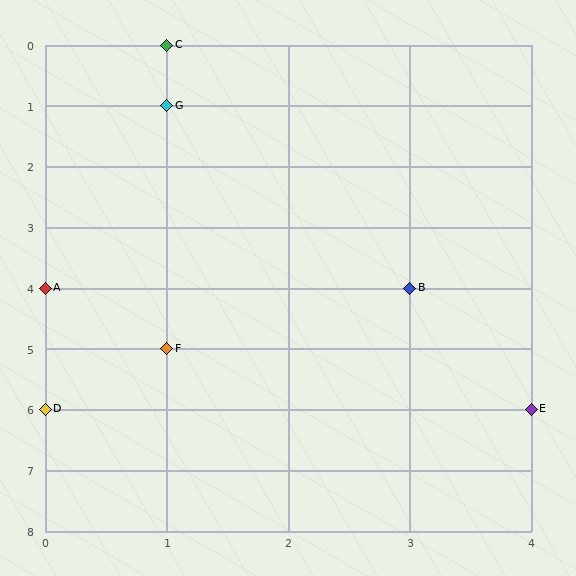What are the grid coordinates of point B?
Point B is at grid coordinates (3, 4).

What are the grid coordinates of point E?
Point E is at grid coordinates (4, 6).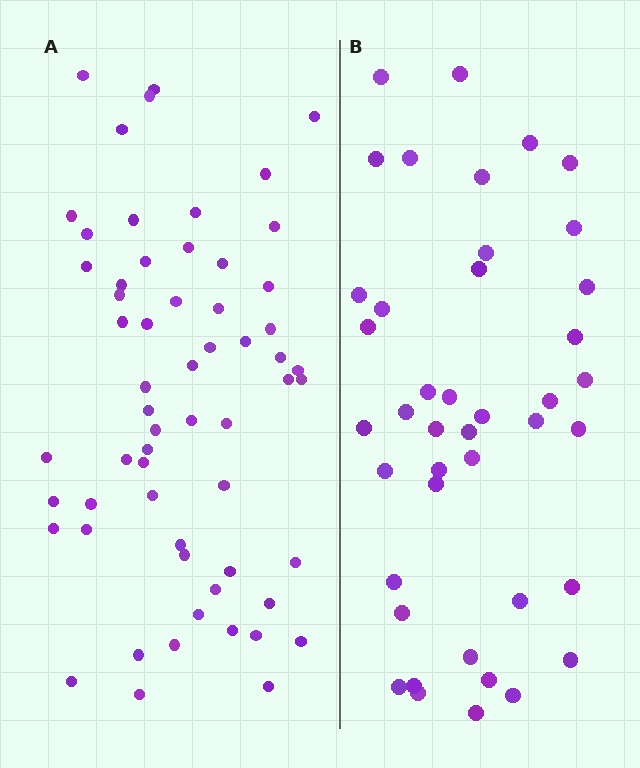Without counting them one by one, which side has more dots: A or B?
Region A (the left region) has more dots.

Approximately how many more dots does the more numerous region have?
Region A has approximately 20 more dots than region B.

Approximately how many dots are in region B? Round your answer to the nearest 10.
About 40 dots. (The exact count is 42, which rounds to 40.)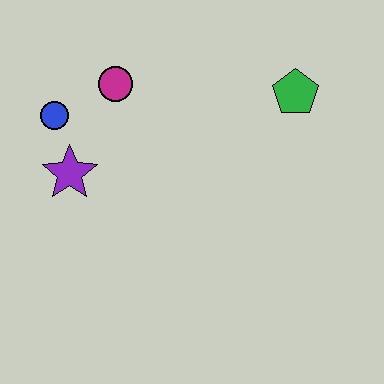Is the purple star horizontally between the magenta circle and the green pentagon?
No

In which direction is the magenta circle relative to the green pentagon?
The magenta circle is to the left of the green pentagon.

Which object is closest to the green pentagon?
The magenta circle is closest to the green pentagon.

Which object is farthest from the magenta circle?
The green pentagon is farthest from the magenta circle.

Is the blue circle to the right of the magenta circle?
No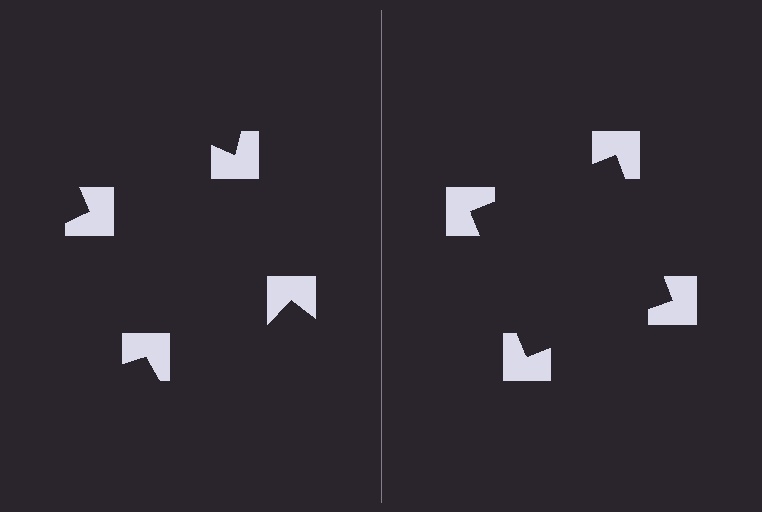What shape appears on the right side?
An illusory square.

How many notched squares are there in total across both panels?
8 — 4 on each side.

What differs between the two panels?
The notched squares are positioned identically on both sides; only the wedge orientations differ. On the right they align to a square; on the left they are misaligned.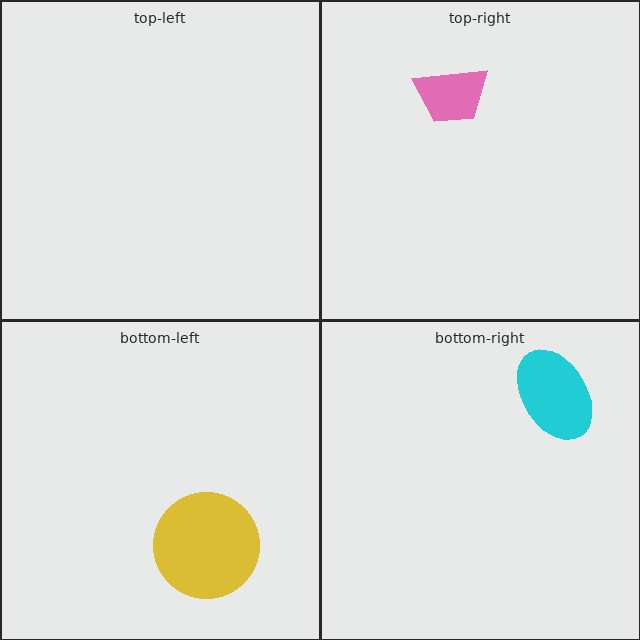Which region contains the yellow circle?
The bottom-left region.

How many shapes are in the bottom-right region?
1.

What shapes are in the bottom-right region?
The cyan ellipse.